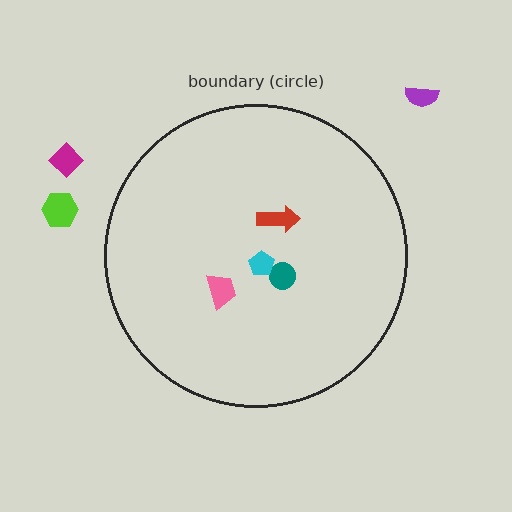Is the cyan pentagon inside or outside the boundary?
Inside.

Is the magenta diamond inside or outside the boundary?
Outside.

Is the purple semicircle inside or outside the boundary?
Outside.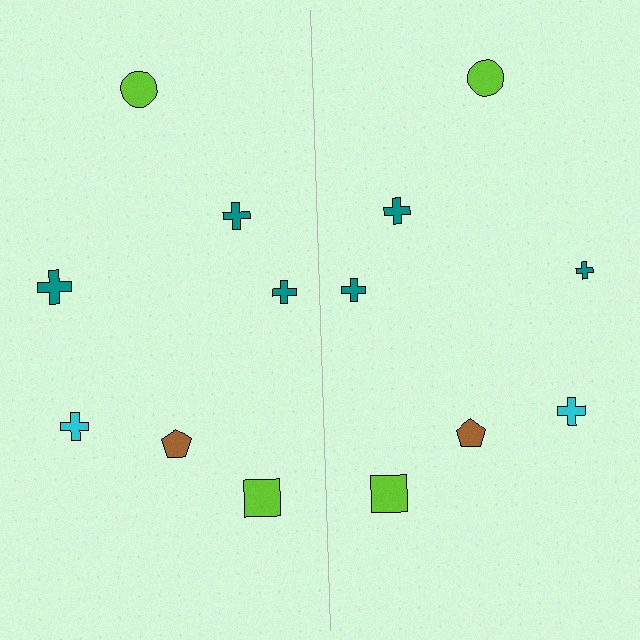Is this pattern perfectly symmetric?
No, the pattern is not perfectly symmetric. The teal cross on the right side has a different size than its mirror counterpart.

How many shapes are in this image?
There are 14 shapes in this image.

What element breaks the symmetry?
The teal cross on the right side has a different size than its mirror counterpart.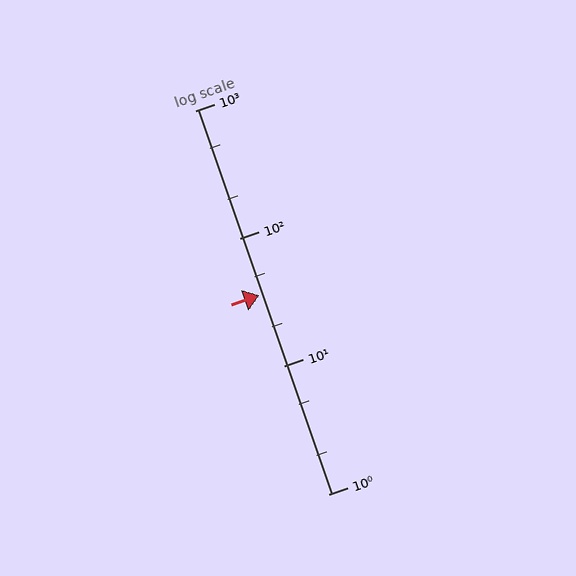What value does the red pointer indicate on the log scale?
The pointer indicates approximately 36.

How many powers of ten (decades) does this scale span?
The scale spans 3 decades, from 1 to 1000.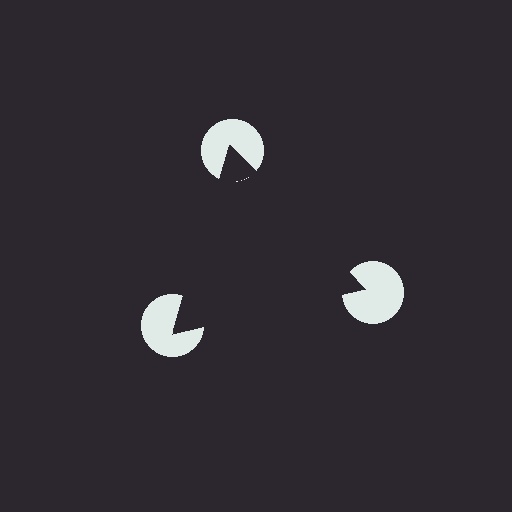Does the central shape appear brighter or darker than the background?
It typically appears slightly darker than the background, even though no actual brightness change is drawn.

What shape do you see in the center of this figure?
An illusory triangle — its edges are inferred from the aligned wedge cuts in the pac-man discs, not physically drawn.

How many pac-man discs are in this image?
There are 3 — one at each vertex of the illusory triangle.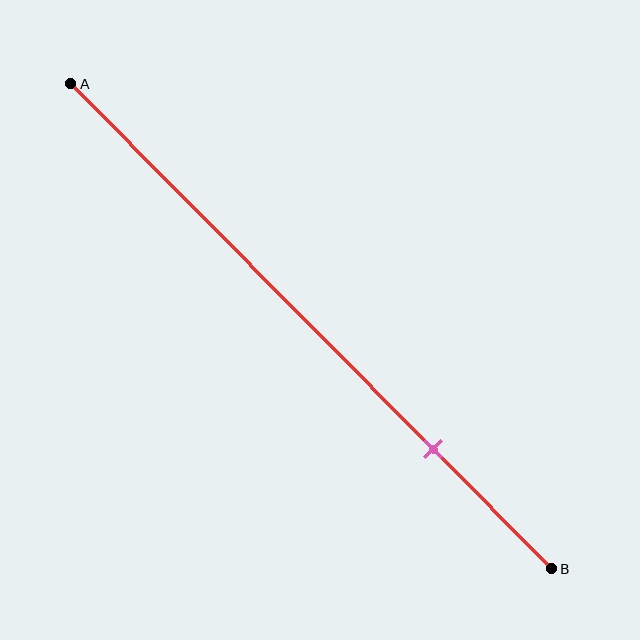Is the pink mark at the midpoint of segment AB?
No, the mark is at about 75% from A, not at the 50% midpoint.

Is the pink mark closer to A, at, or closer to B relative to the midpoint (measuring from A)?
The pink mark is closer to point B than the midpoint of segment AB.